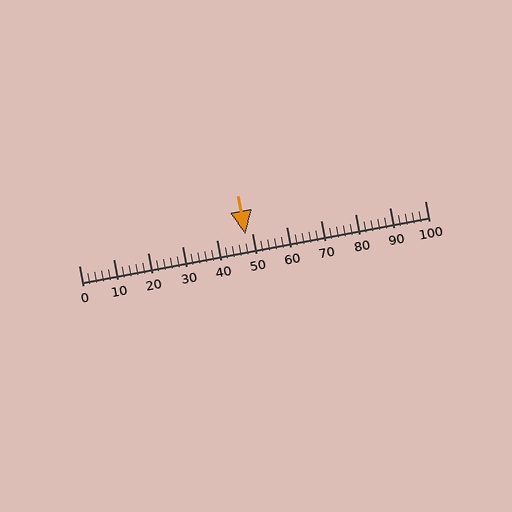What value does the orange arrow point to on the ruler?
The orange arrow points to approximately 48.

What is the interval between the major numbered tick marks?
The major tick marks are spaced 10 units apart.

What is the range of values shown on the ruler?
The ruler shows values from 0 to 100.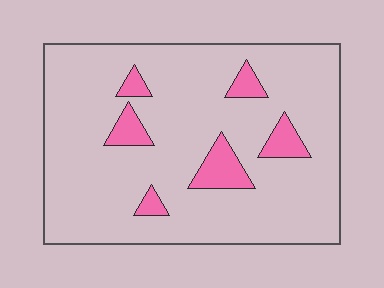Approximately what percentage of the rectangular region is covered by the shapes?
Approximately 10%.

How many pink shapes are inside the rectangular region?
6.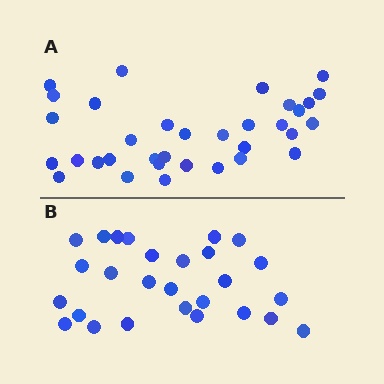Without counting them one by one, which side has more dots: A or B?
Region A (the top region) has more dots.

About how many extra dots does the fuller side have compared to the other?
Region A has roughly 8 or so more dots than region B.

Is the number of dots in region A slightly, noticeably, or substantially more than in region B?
Region A has noticeably more, but not dramatically so. The ratio is roughly 1.3 to 1.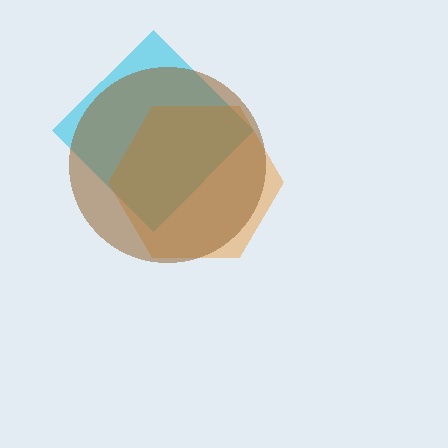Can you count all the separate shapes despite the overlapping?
Yes, there are 3 separate shapes.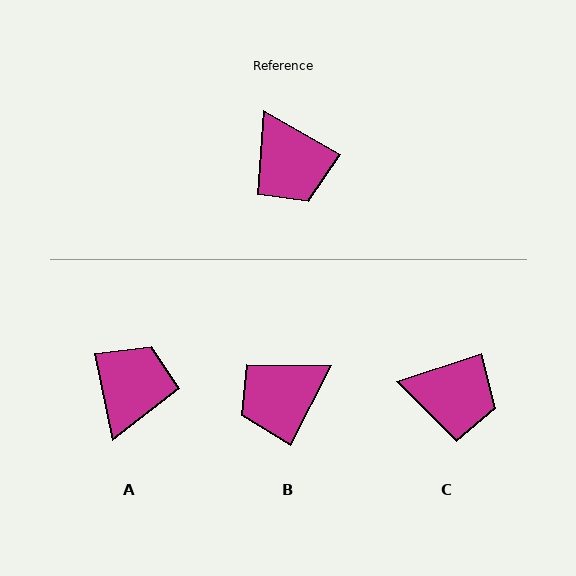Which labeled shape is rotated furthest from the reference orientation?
A, about 131 degrees away.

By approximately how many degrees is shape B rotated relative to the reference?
Approximately 87 degrees clockwise.